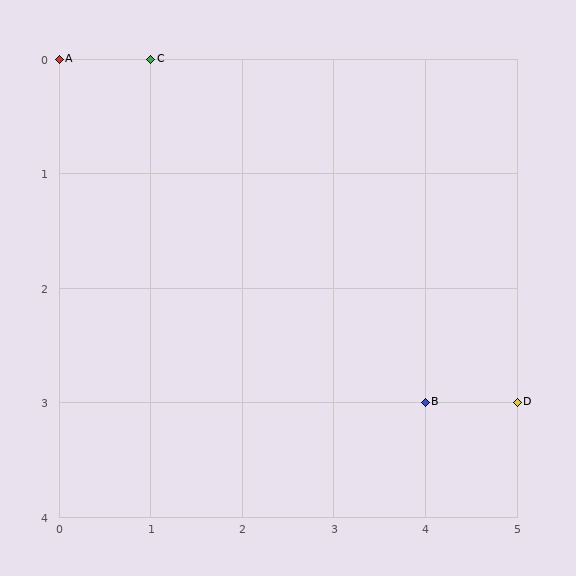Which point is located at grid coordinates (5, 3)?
Point D is at (5, 3).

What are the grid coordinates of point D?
Point D is at grid coordinates (5, 3).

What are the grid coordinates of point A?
Point A is at grid coordinates (0, 0).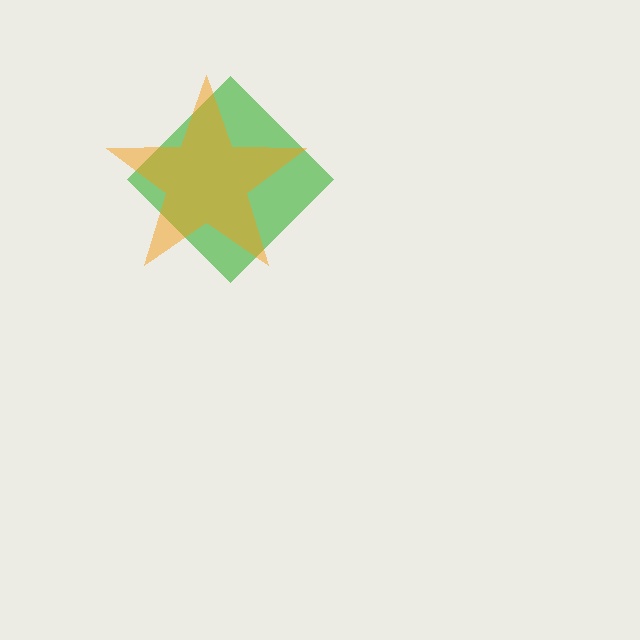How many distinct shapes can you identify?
There are 2 distinct shapes: a green diamond, an orange star.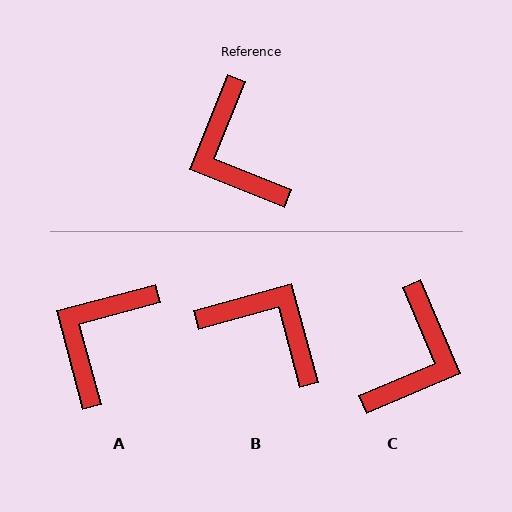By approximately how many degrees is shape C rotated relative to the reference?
Approximately 135 degrees counter-clockwise.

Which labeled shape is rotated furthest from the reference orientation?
B, about 143 degrees away.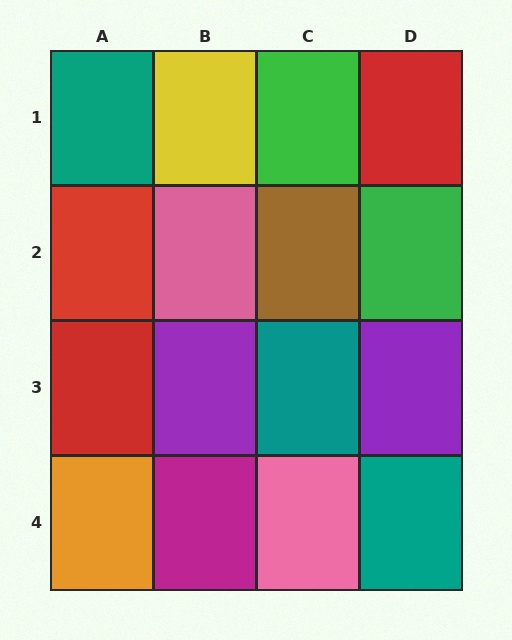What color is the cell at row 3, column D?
Purple.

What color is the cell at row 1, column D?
Red.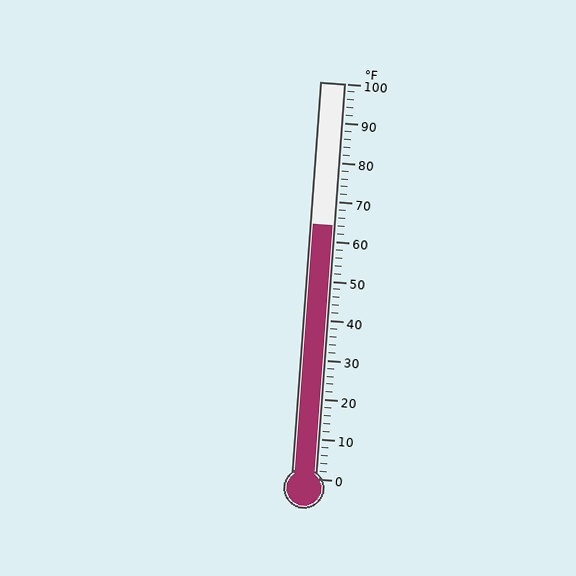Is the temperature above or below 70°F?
The temperature is below 70°F.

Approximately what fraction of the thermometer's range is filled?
The thermometer is filled to approximately 65% of its range.